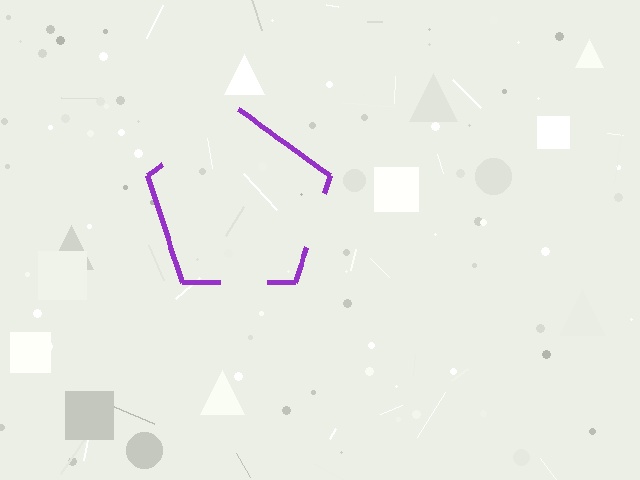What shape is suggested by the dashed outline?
The dashed outline suggests a pentagon.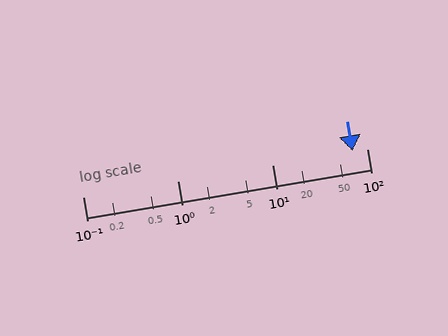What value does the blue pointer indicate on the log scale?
The pointer indicates approximately 70.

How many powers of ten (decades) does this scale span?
The scale spans 3 decades, from 0.1 to 100.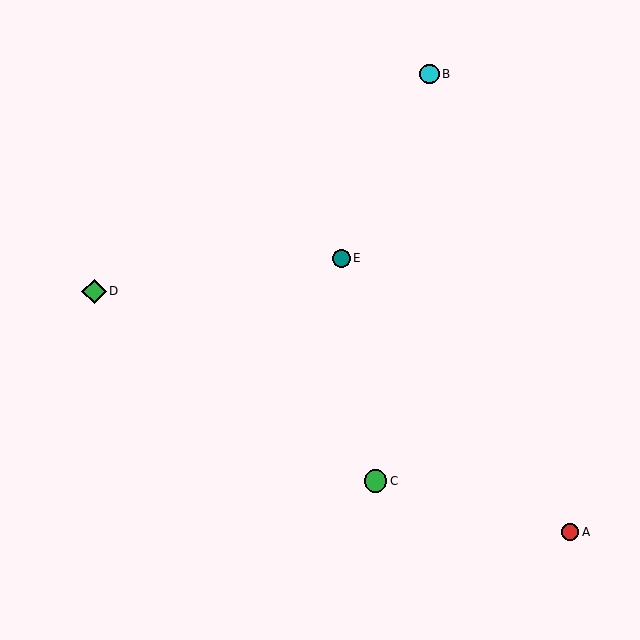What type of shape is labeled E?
Shape E is a teal circle.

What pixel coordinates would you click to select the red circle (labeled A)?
Click at (570, 532) to select the red circle A.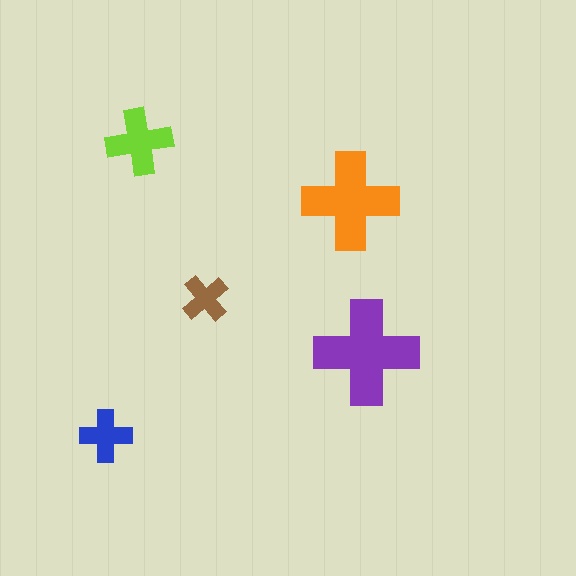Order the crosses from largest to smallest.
the purple one, the orange one, the lime one, the blue one, the brown one.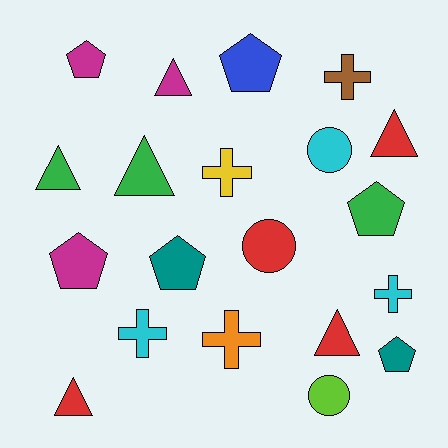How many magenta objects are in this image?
There are 3 magenta objects.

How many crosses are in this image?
There are 5 crosses.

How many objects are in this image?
There are 20 objects.